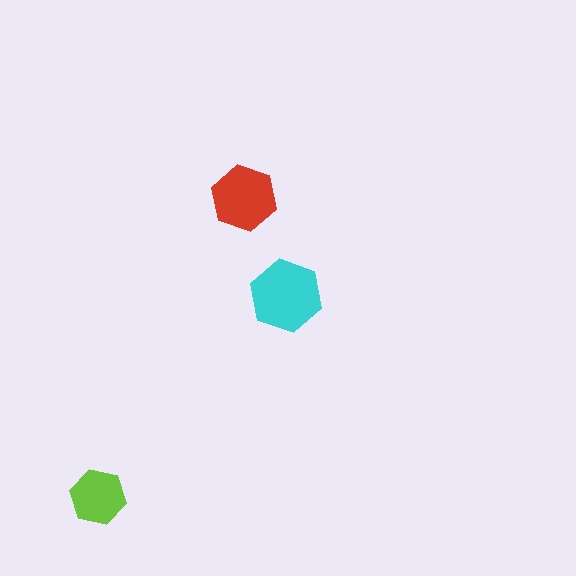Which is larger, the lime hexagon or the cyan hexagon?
The cyan one.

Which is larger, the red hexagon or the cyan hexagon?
The cyan one.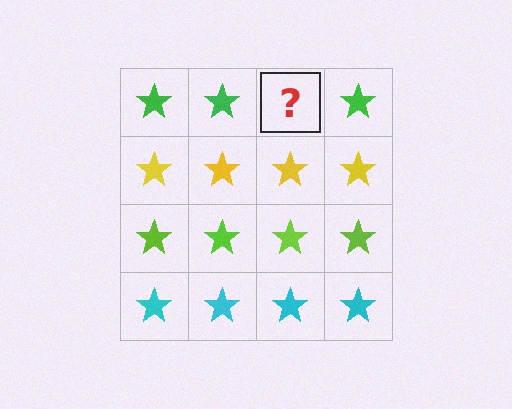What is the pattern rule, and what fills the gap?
The rule is that each row has a consistent color. The gap should be filled with a green star.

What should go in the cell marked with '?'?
The missing cell should contain a green star.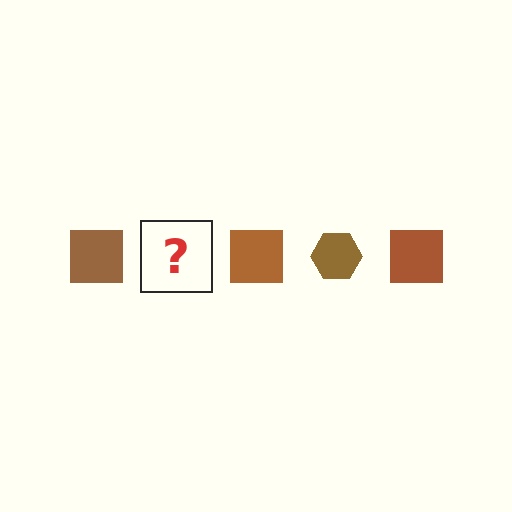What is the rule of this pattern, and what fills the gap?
The rule is that the pattern cycles through square, hexagon shapes in brown. The gap should be filled with a brown hexagon.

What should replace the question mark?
The question mark should be replaced with a brown hexagon.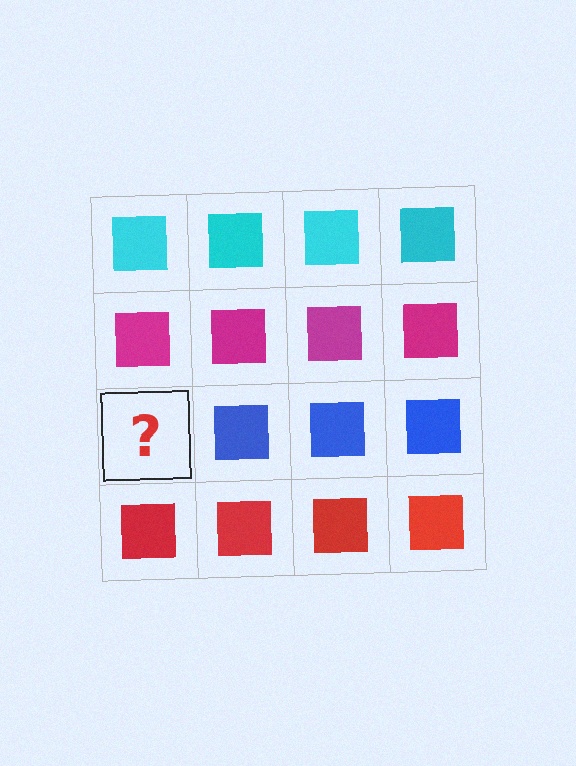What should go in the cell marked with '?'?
The missing cell should contain a blue square.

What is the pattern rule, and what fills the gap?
The rule is that each row has a consistent color. The gap should be filled with a blue square.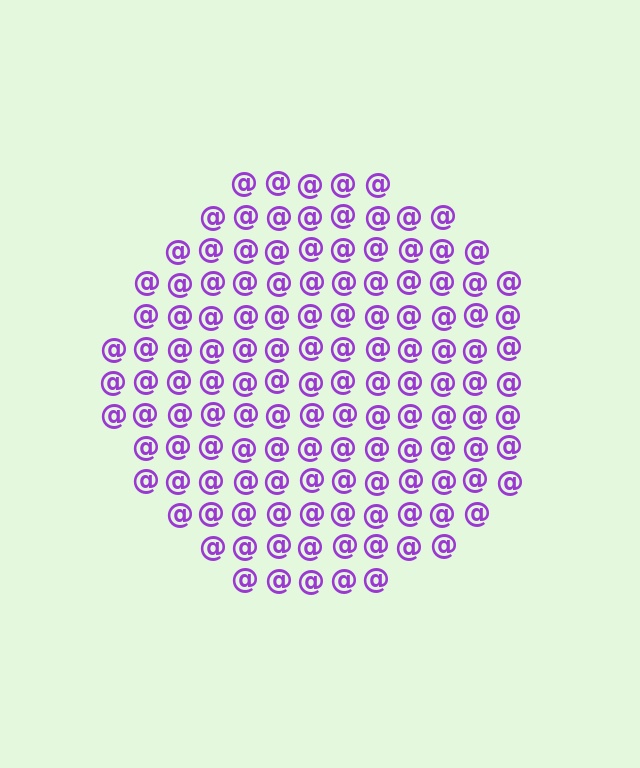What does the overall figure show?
The overall figure shows a circle.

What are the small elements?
The small elements are at signs.